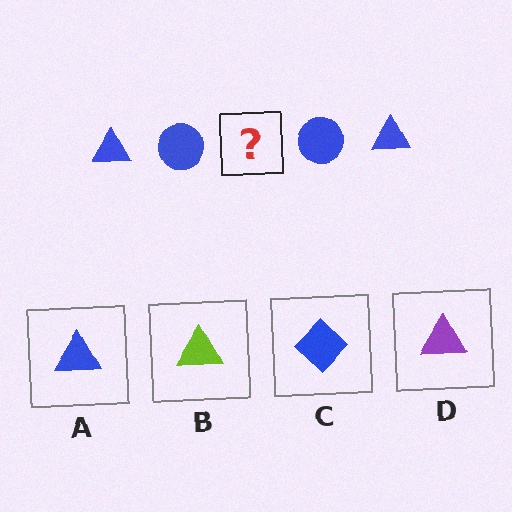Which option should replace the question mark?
Option A.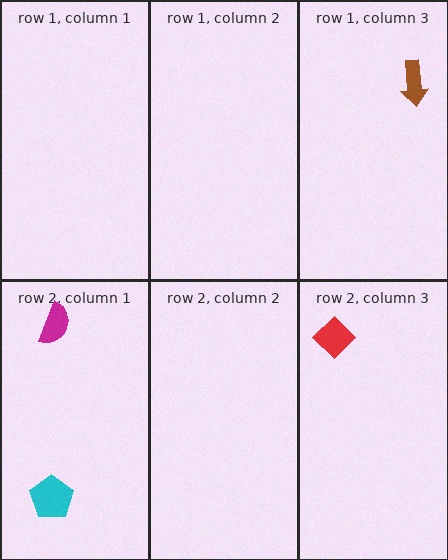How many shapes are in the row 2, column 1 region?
2.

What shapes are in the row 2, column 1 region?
The magenta semicircle, the cyan pentagon.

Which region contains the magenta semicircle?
The row 2, column 1 region.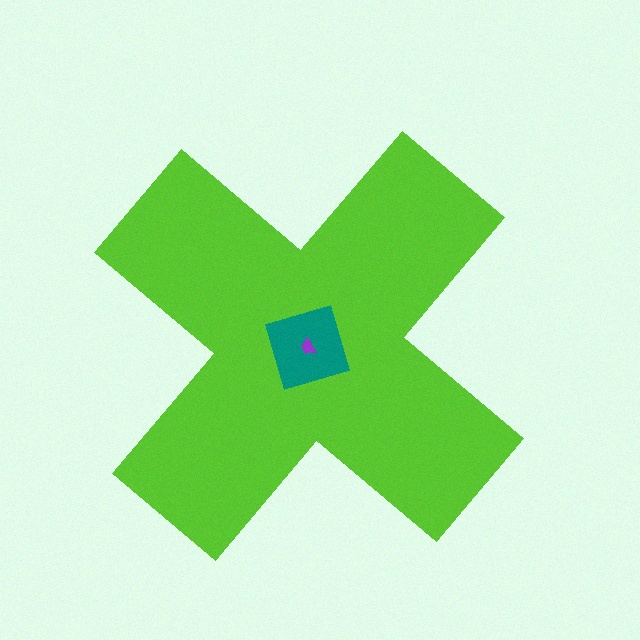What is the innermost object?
The purple trapezoid.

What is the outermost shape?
The lime cross.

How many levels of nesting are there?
3.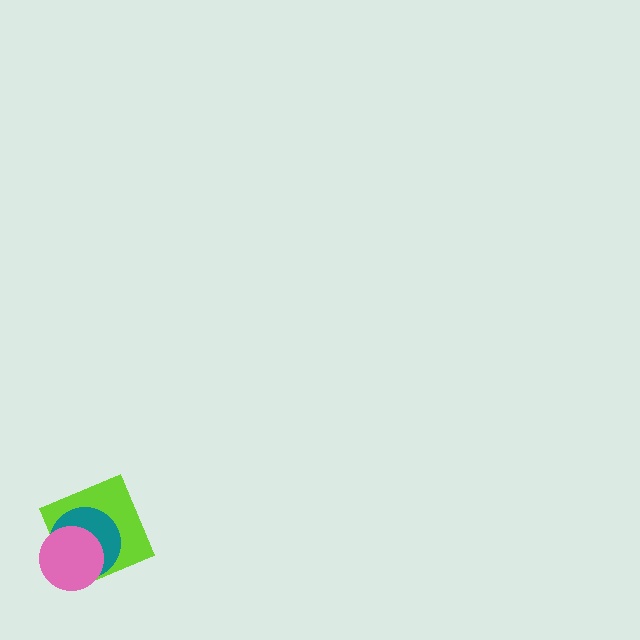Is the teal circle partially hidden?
Yes, it is partially covered by another shape.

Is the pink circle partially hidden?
No, no other shape covers it.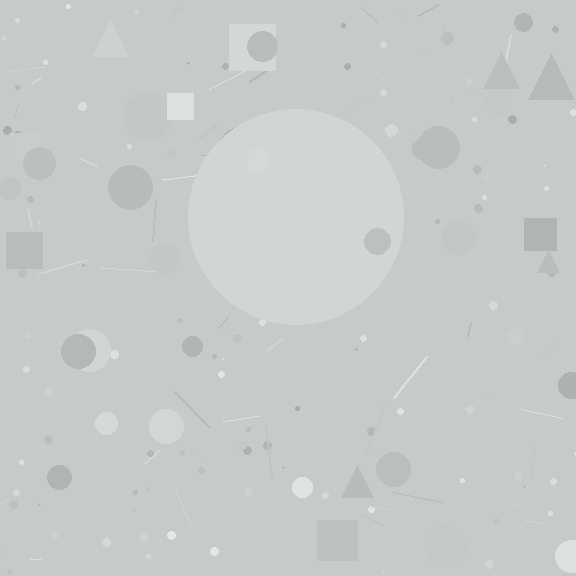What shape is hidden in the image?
A circle is hidden in the image.